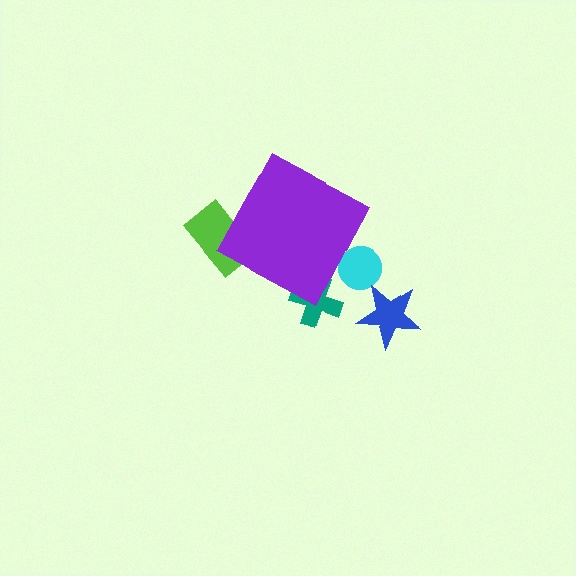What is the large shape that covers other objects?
A purple diamond.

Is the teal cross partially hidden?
Yes, the teal cross is partially hidden behind the purple diamond.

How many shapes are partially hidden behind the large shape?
3 shapes are partially hidden.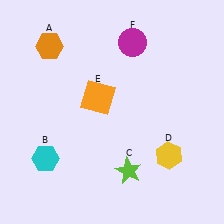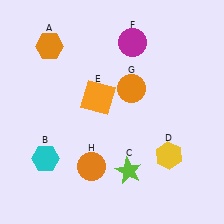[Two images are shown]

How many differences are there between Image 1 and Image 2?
There are 2 differences between the two images.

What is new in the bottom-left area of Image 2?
An orange circle (H) was added in the bottom-left area of Image 2.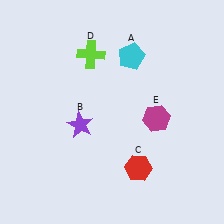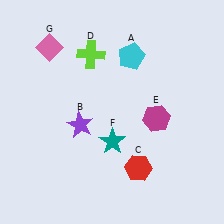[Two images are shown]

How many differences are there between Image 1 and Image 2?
There are 2 differences between the two images.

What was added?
A teal star (F), a pink diamond (G) were added in Image 2.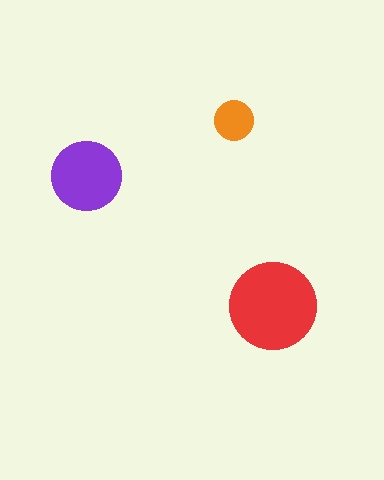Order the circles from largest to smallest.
the red one, the purple one, the orange one.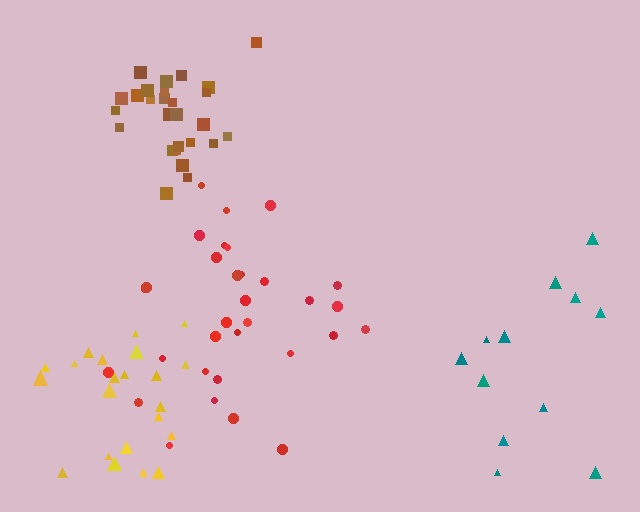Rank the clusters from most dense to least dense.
brown, yellow, red, teal.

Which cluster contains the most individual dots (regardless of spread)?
Red (32).